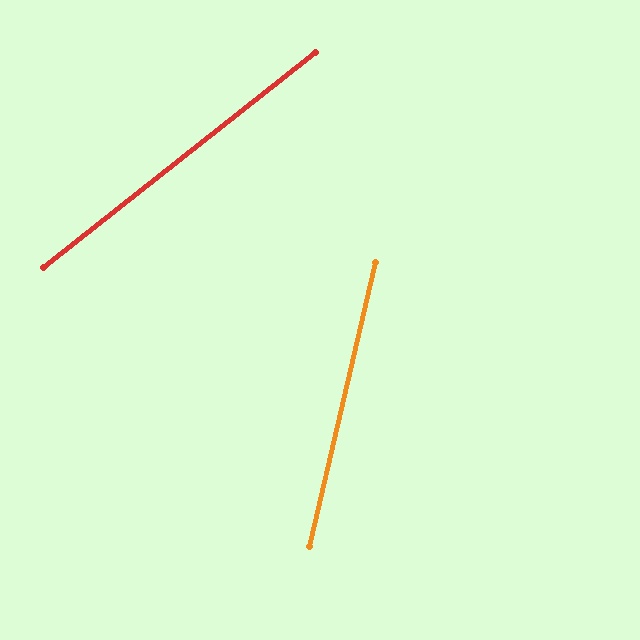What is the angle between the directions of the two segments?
Approximately 38 degrees.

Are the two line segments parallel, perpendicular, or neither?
Neither parallel nor perpendicular — they differ by about 38°.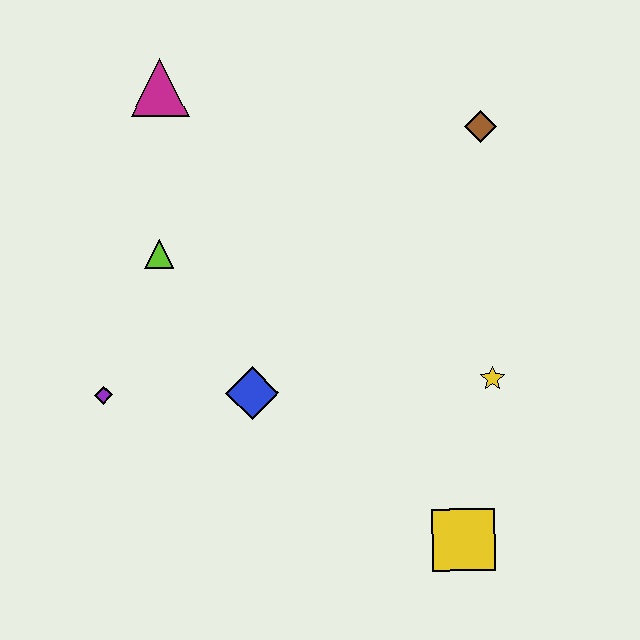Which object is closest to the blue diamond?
The purple diamond is closest to the blue diamond.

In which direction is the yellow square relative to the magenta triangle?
The yellow square is below the magenta triangle.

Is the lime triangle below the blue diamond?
No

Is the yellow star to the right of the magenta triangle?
Yes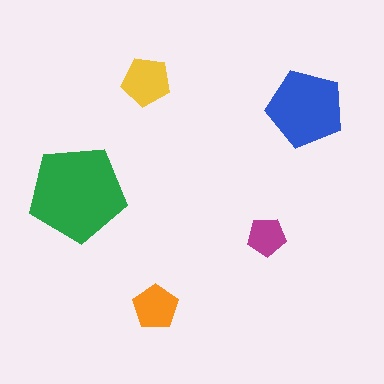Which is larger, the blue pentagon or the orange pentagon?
The blue one.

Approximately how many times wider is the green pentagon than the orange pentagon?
About 2 times wider.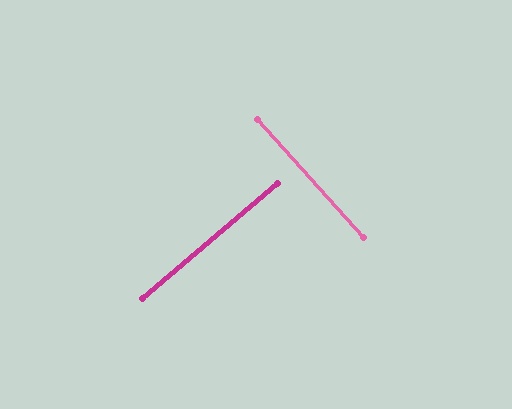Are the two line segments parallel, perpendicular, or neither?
Perpendicular — they meet at approximately 88°.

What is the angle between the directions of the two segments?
Approximately 88 degrees.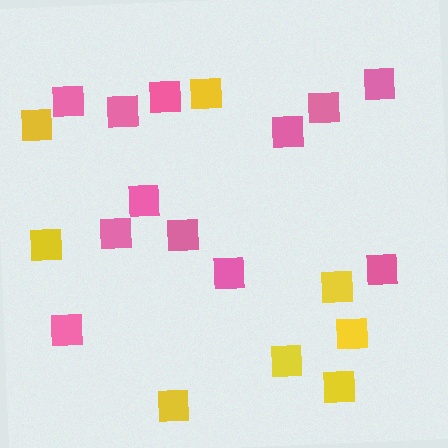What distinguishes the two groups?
There are 2 groups: one group of pink squares (12) and one group of yellow squares (8).